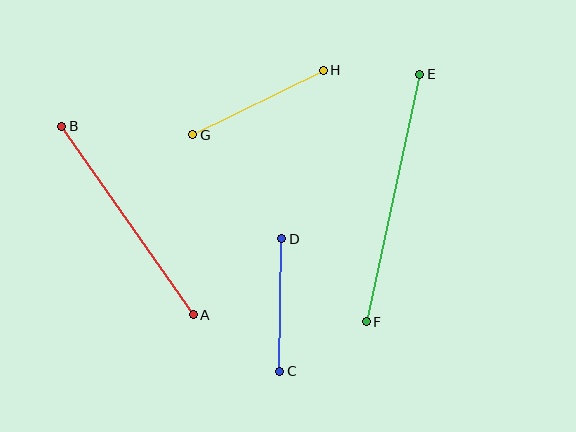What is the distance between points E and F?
The distance is approximately 253 pixels.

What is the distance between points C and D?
The distance is approximately 133 pixels.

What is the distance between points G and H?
The distance is approximately 145 pixels.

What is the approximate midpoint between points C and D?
The midpoint is at approximately (281, 305) pixels.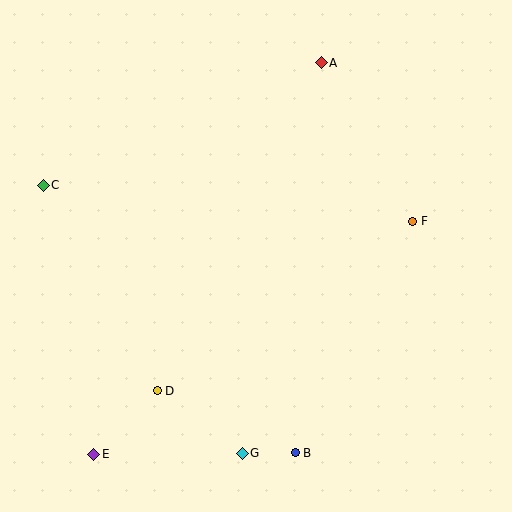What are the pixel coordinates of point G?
Point G is at (242, 453).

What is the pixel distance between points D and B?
The distance between D and B is 151 pixels.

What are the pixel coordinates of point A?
Point A is at (321, 63).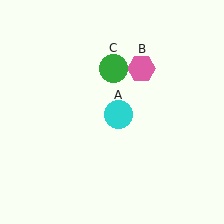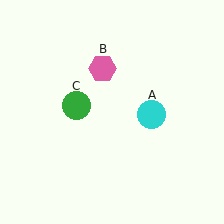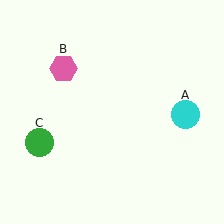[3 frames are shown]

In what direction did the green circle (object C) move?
The green circle (object C) moved down and to the left.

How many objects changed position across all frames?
3 objects changed position: cyan circle (object A), pink hexagon (object B), green circle (object C).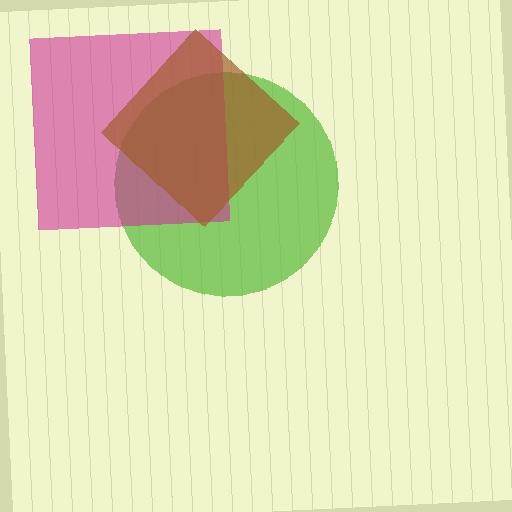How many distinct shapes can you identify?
There are 3 distinct shapes: a lime circle, a magenta square, a brown diamond.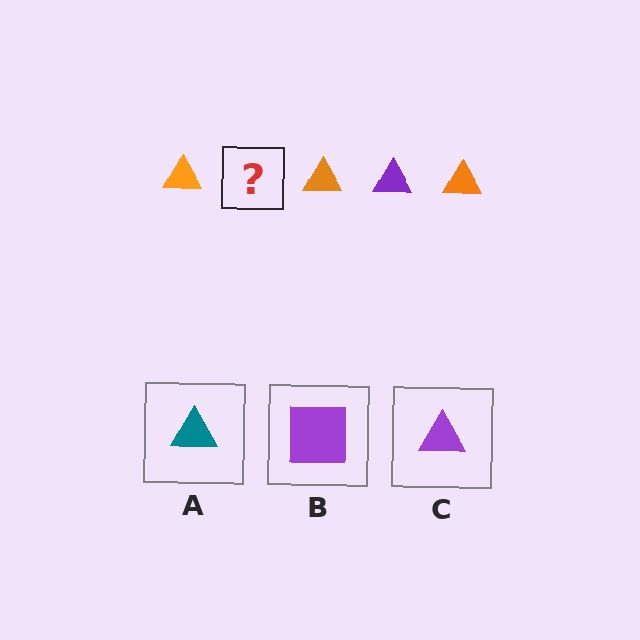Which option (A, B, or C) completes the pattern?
C.